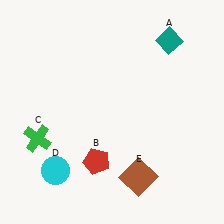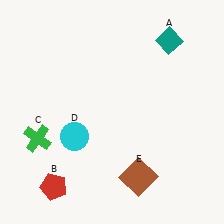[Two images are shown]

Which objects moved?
The objects that moved are: the red pentagon (B), the cyan circle (D).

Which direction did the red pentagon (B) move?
The red pentagon (B) moved left.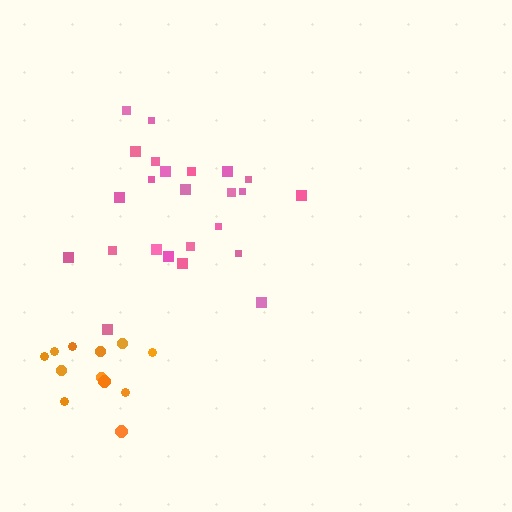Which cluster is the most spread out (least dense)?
Pink.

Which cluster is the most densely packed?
Orange.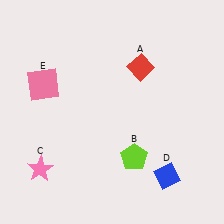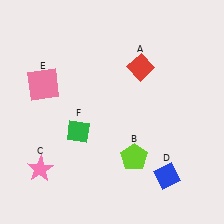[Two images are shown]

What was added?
A green diamond (F) was added in Image 2.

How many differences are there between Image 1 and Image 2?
There is 1 difference between the two images.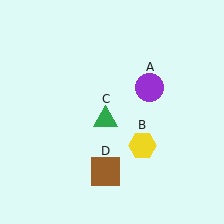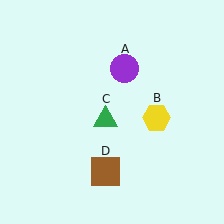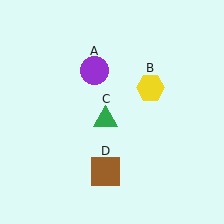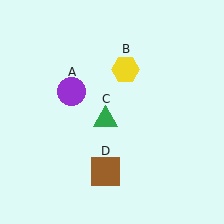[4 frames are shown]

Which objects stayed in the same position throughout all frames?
Green triangle (object C) and brown square (object D) remained stationary.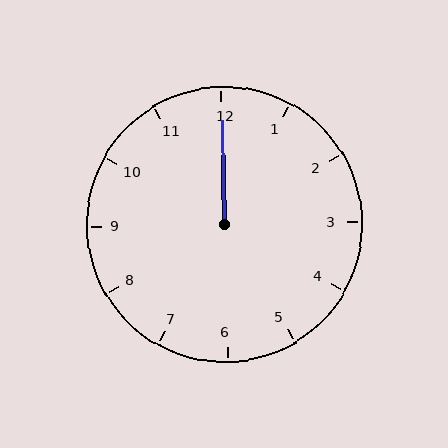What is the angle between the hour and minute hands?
Approximately 0 degrees.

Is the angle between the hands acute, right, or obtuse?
It is acute.